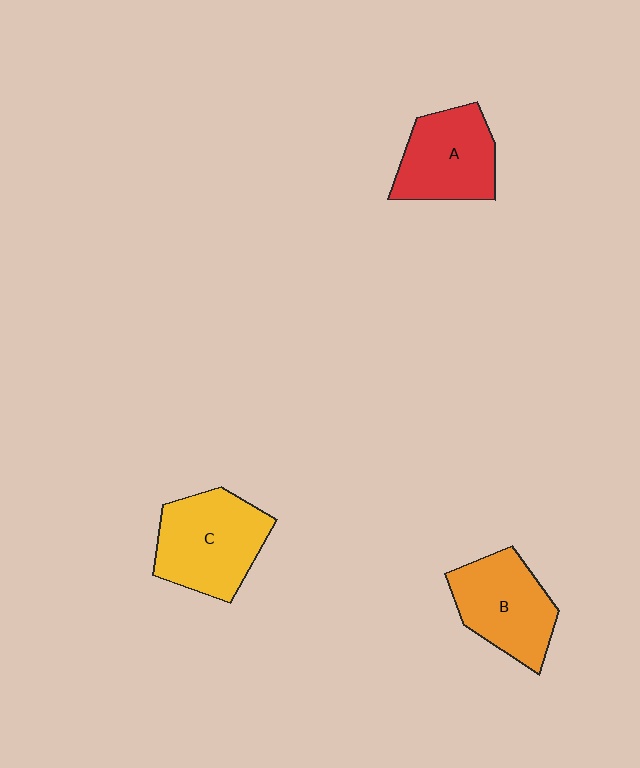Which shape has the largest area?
Shape C (yellow).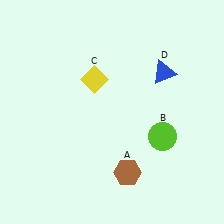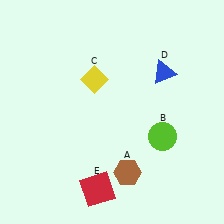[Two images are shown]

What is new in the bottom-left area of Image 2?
A red square (E) was added in the bottom-left area of Image 2.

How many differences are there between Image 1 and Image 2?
There is 1 difference between the two images.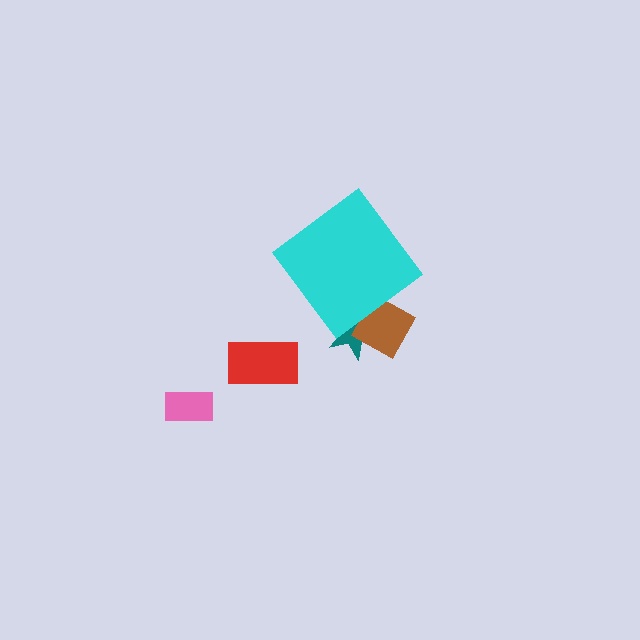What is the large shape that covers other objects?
A cyan diamond.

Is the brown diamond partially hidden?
Yes, the brown diamond is partially hidden behind the cyan diamond.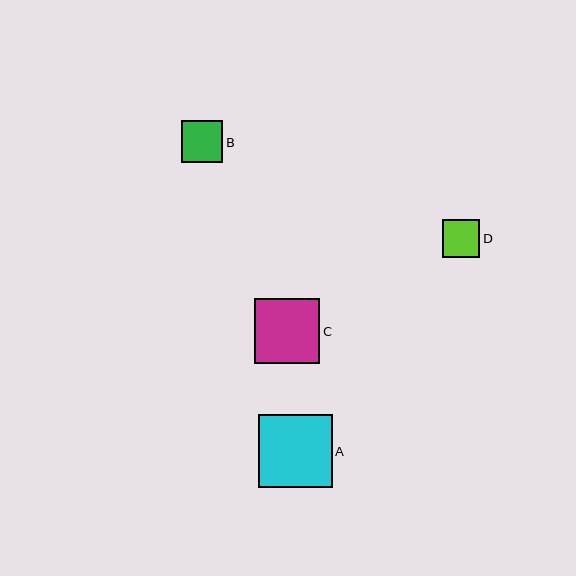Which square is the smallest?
Square D is the smallest with a size of approximately 37 pixels.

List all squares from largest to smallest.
From largest to smallest: A, C, B, D.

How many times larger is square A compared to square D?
Square A is approximately 2.0 times the size of square D.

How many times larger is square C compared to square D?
Square C is approximately 1.8 times the size of square D.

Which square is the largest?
Square A is the largest with a size of approximately 73 pixels.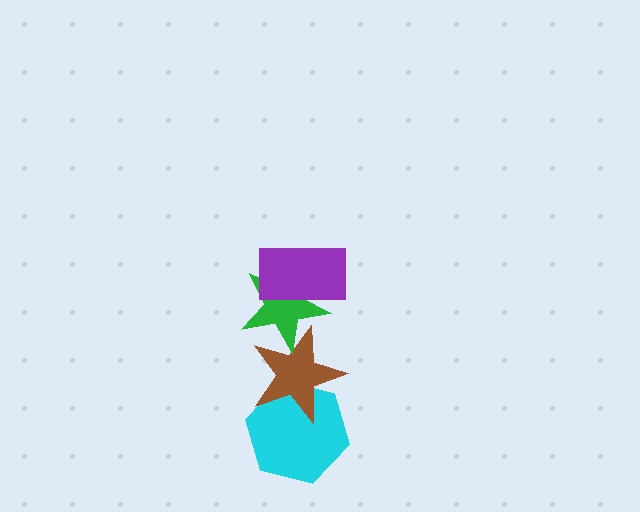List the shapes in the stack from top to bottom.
From top to bottom: the purple rectangle, the green star, the brown star, the cyan hexagon.